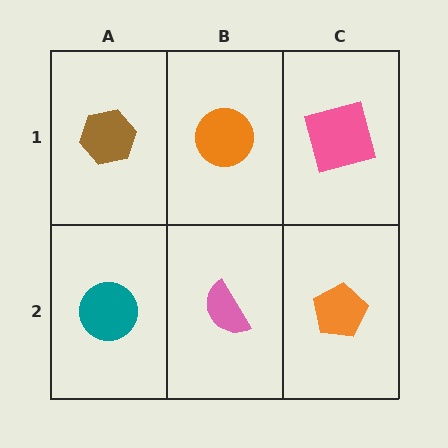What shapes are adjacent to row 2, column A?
A brown hexagon (row 1, column A), a pink semicircle (row 2, column B).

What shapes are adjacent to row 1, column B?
A pink semicircle (row 2, column B), a brown hexagon (row 1, column A), a pink square (row 1, column C).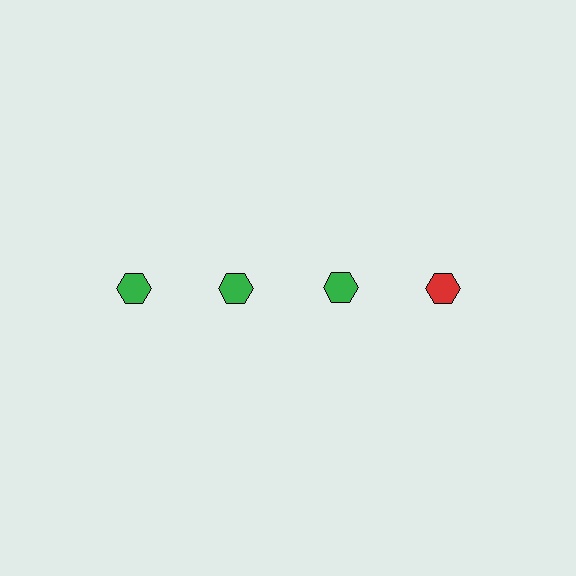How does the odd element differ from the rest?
It has a different color: red instead of green.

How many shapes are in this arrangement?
There are 4 shapes arranged in a grid pattern.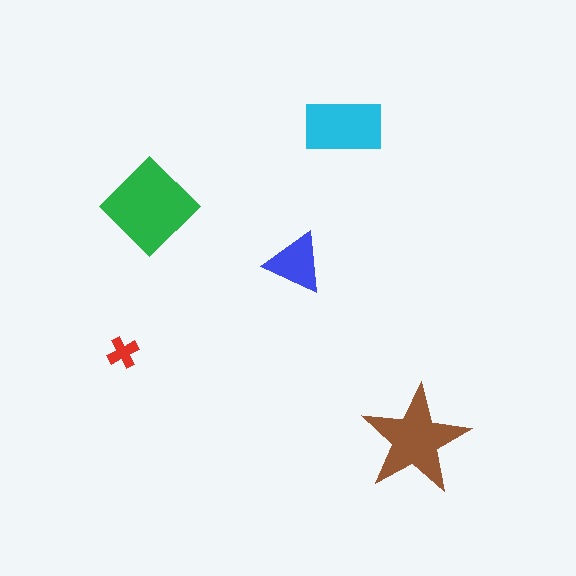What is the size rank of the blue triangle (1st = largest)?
4th.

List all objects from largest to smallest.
The green diamond, the brown star, the cyan rectangle, the blue triangle, the red cross.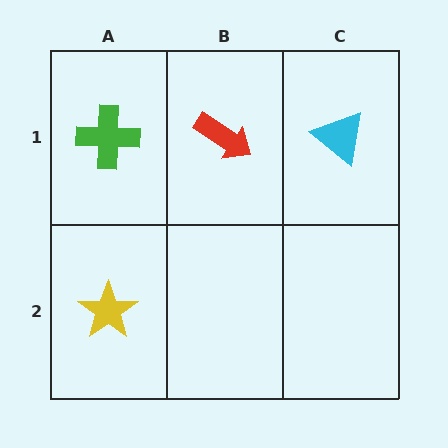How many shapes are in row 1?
3 shapes.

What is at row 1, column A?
A green cross.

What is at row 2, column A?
A yellow star.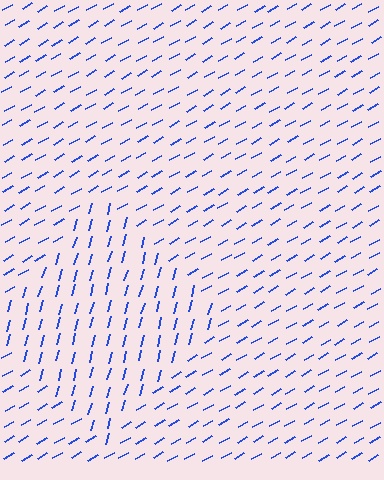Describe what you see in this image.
The image is filled with small blue line segments. A diamond region in the image has lines oriented differently from the surrounding lines, creating a visible texture boundary.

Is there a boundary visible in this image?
Yes, there is a texture boundary formed by a change in line orientation.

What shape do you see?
I see a diamond.